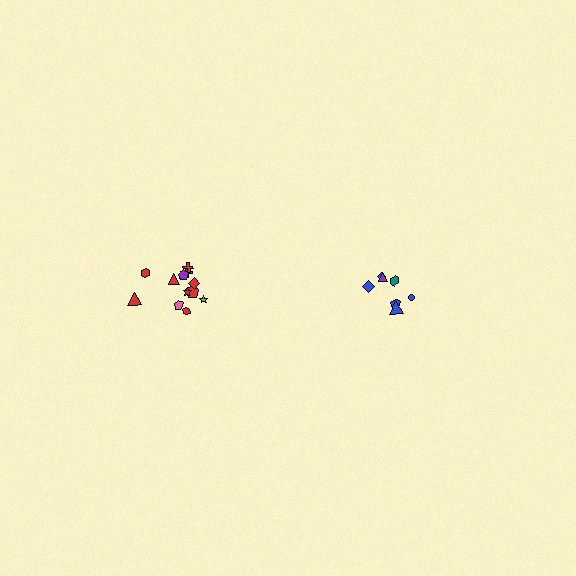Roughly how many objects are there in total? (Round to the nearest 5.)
Roughly 20 objects in total.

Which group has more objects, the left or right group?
The left group.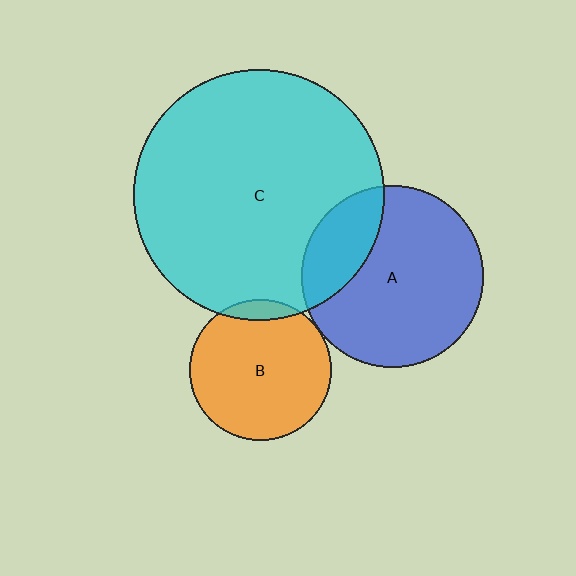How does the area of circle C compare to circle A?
Approximately 1.9 times.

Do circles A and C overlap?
Yes.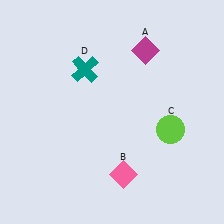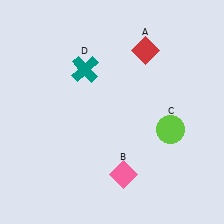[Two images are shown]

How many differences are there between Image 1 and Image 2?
There is 1 difference between the two images.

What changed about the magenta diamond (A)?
In Image 1, A is magenta. In Image 2, it changed to red.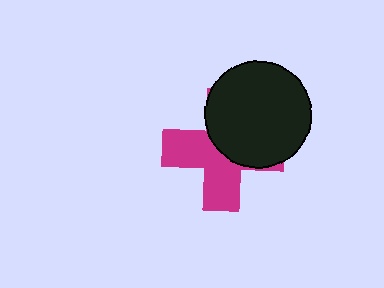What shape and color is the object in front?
The object in front is a black circle.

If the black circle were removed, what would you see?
You would see the complete magenta cross.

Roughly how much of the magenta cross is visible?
About half of it is visible (roughly 51%).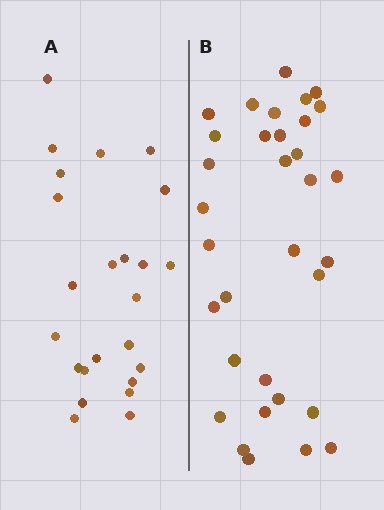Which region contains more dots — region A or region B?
Region B (the right region) has more dots.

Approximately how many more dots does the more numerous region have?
Region B has roughly 8 or so more dots than region A.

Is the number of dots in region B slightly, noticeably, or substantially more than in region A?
Region B has noticeably more, but not dramatically so. The ratio is roughly 1.4 to 1.